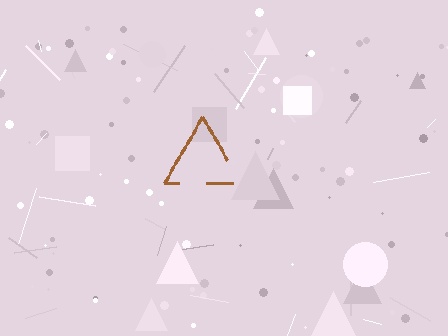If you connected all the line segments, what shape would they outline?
They would outline a triangle.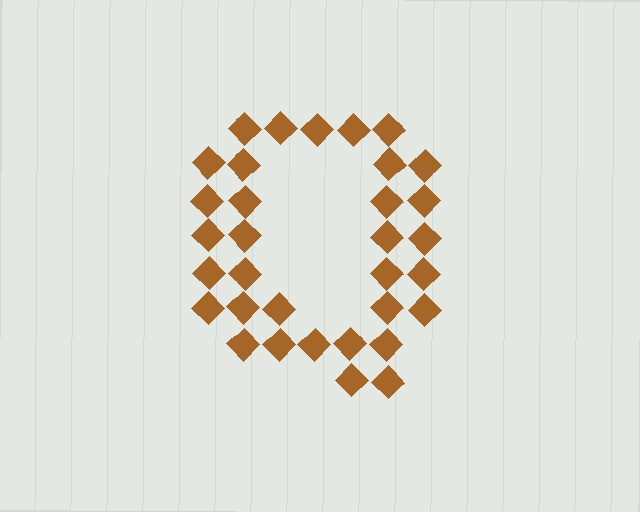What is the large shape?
The large shape is the letter Q.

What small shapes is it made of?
It is made of small diamonds.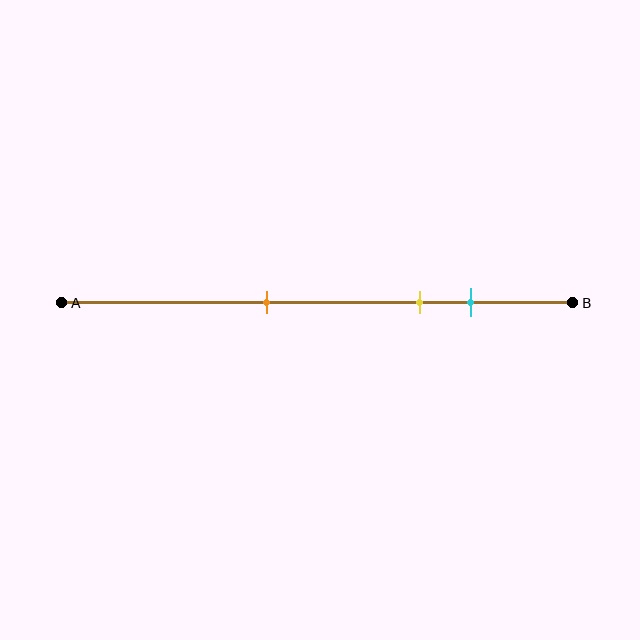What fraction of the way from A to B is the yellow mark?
The yellow mark is approximately 70% (0.7) of the way from A to B.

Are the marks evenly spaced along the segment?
No, the marks are not evenly spaced.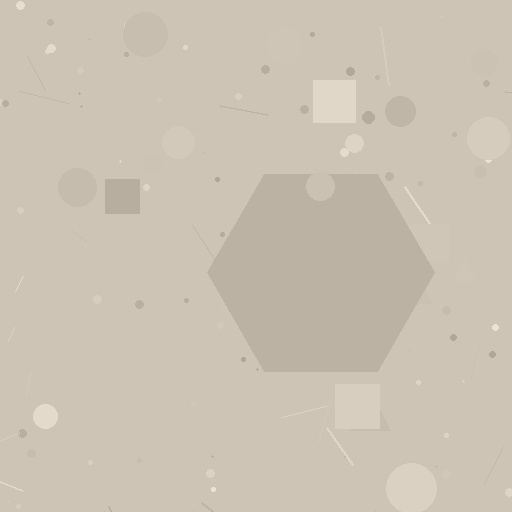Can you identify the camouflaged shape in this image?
The camouflaged shape is a hexagon.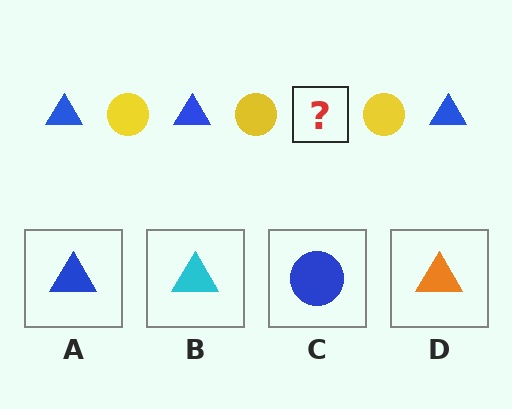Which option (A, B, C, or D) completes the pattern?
A.